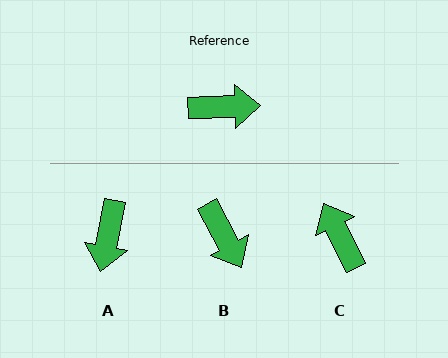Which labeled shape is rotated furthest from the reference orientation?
C, about 114 degrees away.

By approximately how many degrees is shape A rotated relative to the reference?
Approximately 103 degrees clockwise.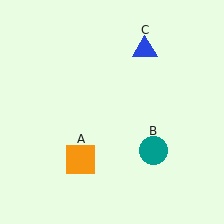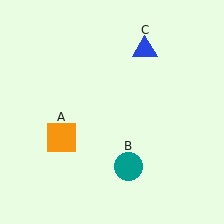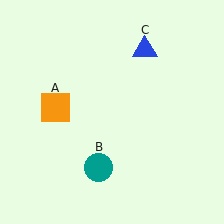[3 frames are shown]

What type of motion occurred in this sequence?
The orange square (object A), teal circle (object B) rotated clockwise around the center of the scene.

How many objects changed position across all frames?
2 objects changed position: orange square (object A), teal circle (object B).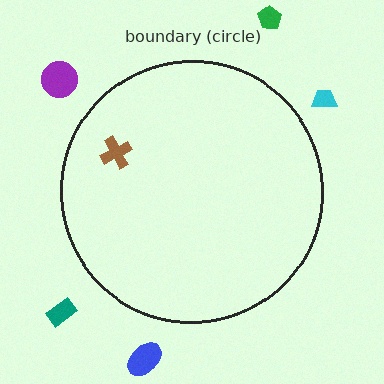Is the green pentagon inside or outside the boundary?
Outside.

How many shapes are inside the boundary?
1 inside, 5 outside.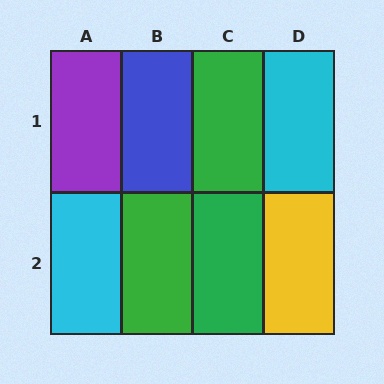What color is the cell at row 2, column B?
Green.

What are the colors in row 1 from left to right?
Purple, blue, green, cyan.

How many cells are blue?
1 cell is blue.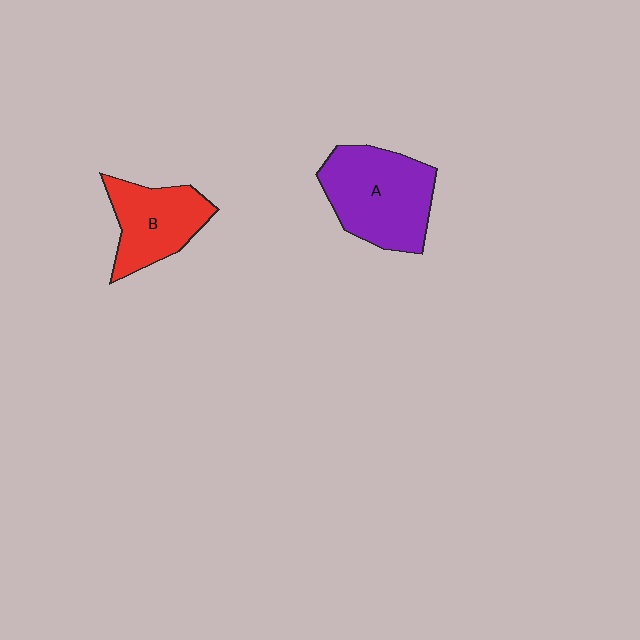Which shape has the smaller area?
Shape B (red).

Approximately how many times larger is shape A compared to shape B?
Approximately 1.4 times.